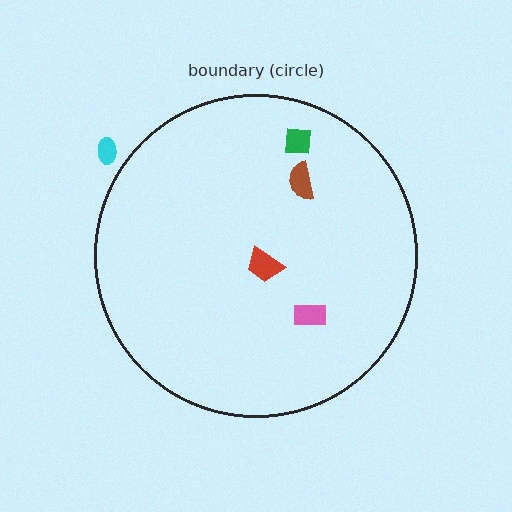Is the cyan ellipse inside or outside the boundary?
Outside.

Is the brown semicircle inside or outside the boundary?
Inside.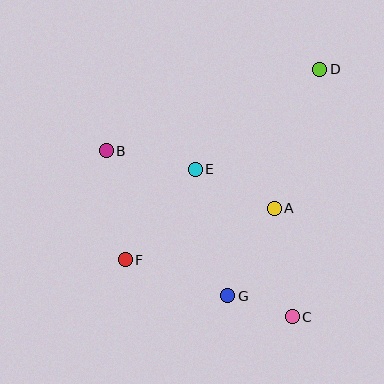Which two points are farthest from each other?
Points D and F are farthest from each other.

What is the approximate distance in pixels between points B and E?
The distance between B and E is approximately 91 pixels.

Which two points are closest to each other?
Points C and G are closest to each other.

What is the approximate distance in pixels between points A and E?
The distance between A and E is approximately 88 pixels.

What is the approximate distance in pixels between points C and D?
The distance between C and D is approximately 249 pixels.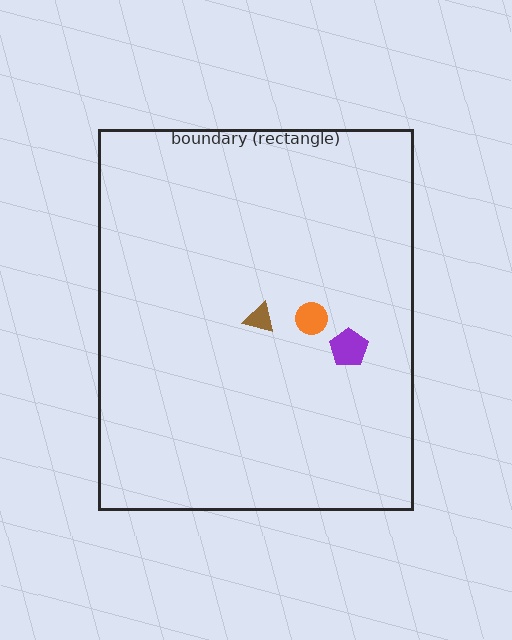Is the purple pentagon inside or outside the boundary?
Inside.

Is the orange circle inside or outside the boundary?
Inside.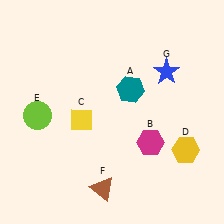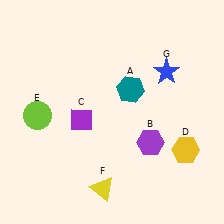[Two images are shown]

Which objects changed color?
B changed from magenta to purple. C changed from yellow to purple. F changed from brown to yellow.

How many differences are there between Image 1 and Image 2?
There are 3 differences between the two images.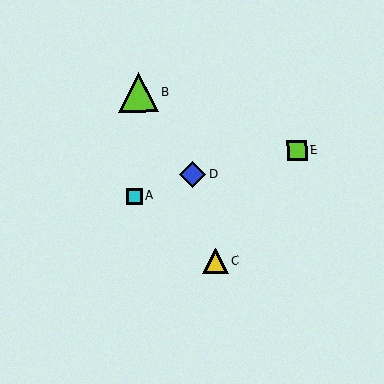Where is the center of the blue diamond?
The center of the blue diamond is at (193, 174).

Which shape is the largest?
The lime triangle (labeled B) is the largest.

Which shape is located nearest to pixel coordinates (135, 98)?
The lime triangle (labeled B) at (138, 92) is nearest to that location.